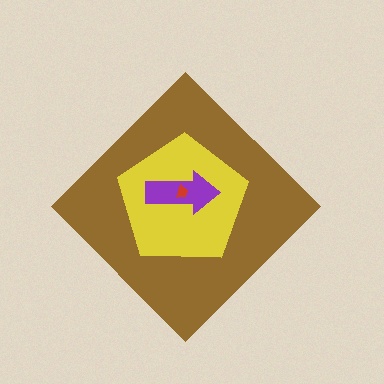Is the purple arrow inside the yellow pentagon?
Yes.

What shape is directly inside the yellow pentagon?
The purple arrow.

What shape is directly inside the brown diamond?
The yellow pentagon.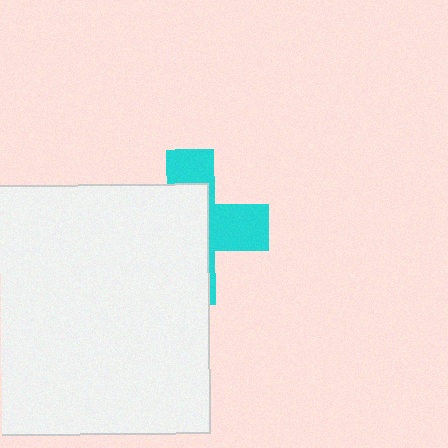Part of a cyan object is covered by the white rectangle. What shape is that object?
It is a cross.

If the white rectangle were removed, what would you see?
You would see the complete cyan cross.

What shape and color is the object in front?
The object in front is a white rectangle.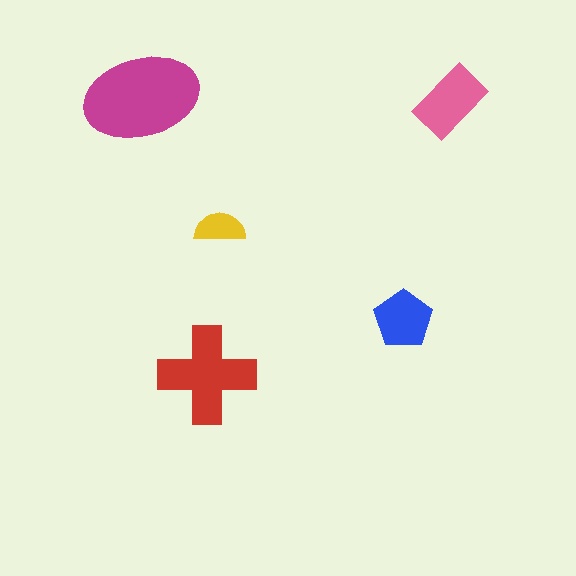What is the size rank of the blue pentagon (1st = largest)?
4th.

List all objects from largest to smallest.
The magenta ellipse, the red cross, the pink rectangle, the blue pentagon, the yellow semicircle.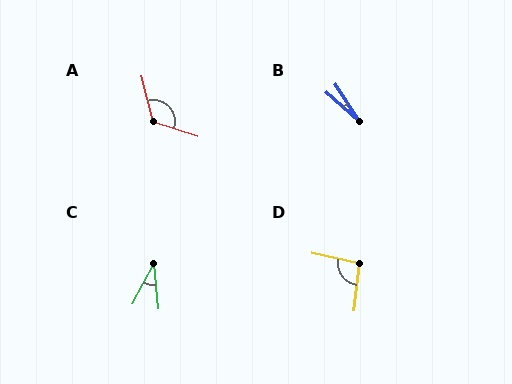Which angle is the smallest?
B, at approximately 15 degrees.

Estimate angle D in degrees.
Approximately 96 degrees.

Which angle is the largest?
A, at approximately 121 degrees.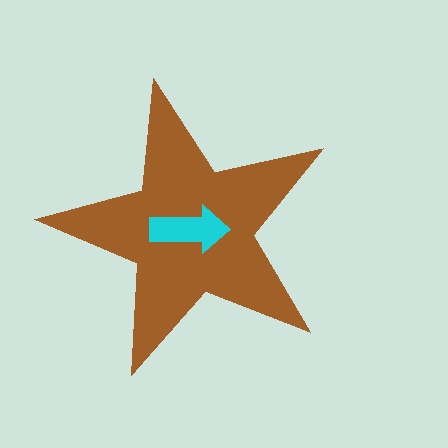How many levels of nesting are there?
2.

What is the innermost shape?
The cyan arrow.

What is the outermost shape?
The brown star.